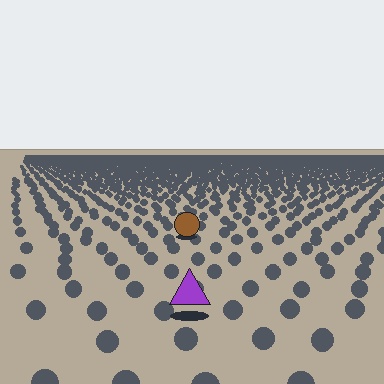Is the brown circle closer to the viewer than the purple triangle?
No. The purple triangle is closer — you can tell from the texture gradient: the ground texture is coarser near it.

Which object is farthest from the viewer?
The brown circle is farthest from the viewer. It appears smaller and the ground texture around it is denser.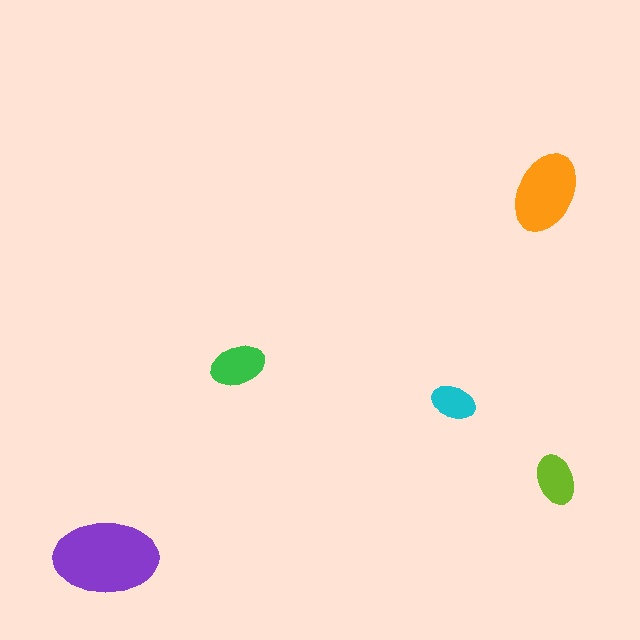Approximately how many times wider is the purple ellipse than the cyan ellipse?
About 2.5 times wider.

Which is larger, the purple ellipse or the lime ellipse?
The purple one.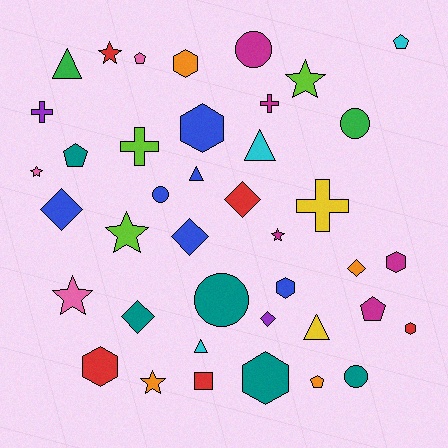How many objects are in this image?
There are 40 objects.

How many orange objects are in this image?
There are 4 orange objects.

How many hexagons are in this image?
There are 7 hexagons.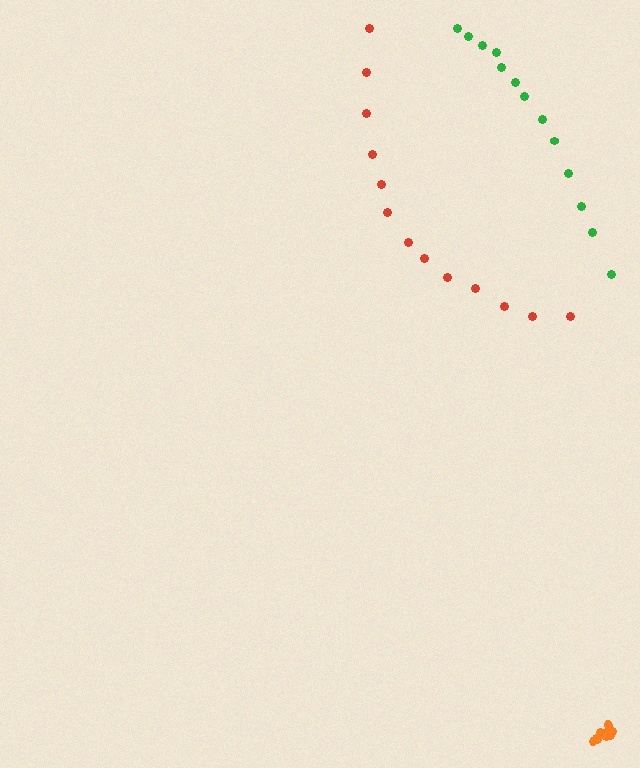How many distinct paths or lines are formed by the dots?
There are 3 distinct paths.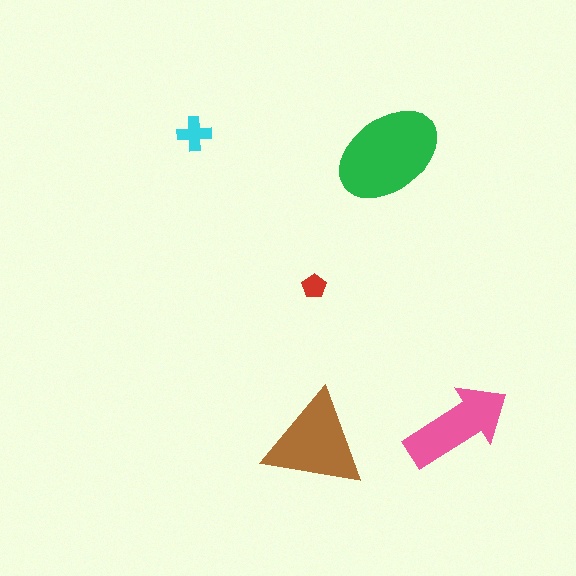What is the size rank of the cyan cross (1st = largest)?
4th.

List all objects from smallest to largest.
The red pentagon, the cyan cross, the pink arrow, the brown triangle, the green ellipse.